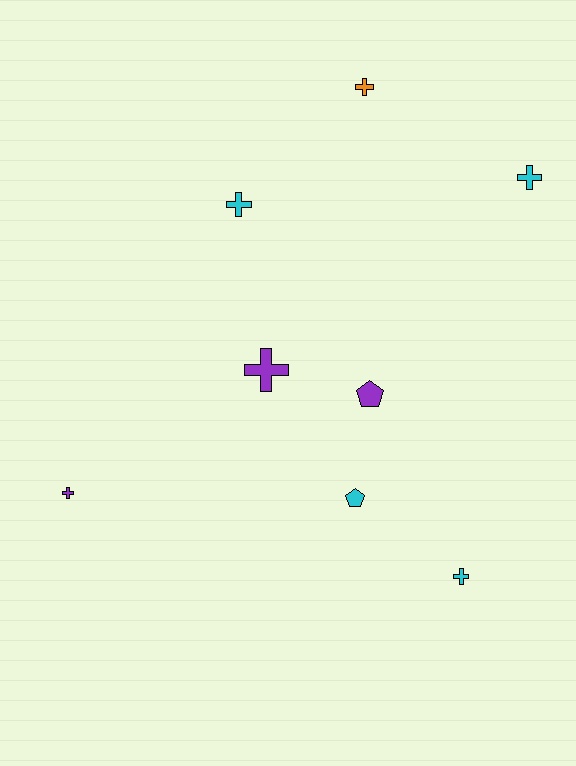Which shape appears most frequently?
Cross, with 6 objects.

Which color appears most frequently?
Cyan, with 4 objects.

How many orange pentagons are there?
There are no orange pentagons.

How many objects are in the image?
There are 8 objects.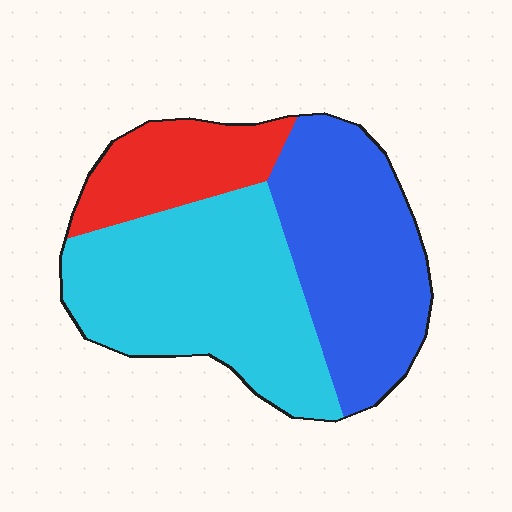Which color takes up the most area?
Cyan, at roughly 45%.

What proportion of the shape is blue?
Blue covers 37% of the shape.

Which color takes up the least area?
Red, at roughly 20%.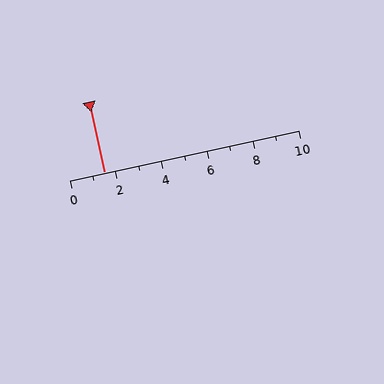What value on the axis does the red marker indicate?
The marker indicates approximately 1.5.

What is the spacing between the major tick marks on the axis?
The major ticks are spaced 2 apart.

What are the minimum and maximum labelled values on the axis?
The axis runs from 0 to 10.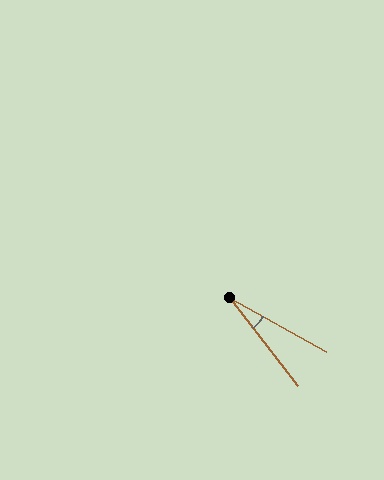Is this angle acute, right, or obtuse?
It is acute.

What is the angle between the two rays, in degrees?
Approximately 23 degrees.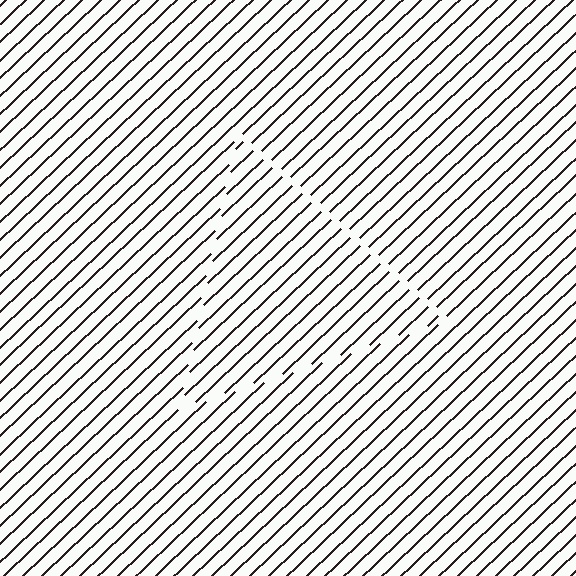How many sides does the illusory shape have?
3 sides — the line-ends trace a triangle.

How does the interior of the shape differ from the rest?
The interior of the shape contains the same grating, shifted by half a period — the contour is defined by the phase discontinuity where line-ends from the inner and outer gratings abut.